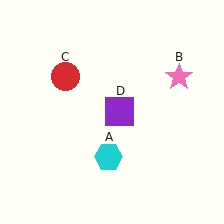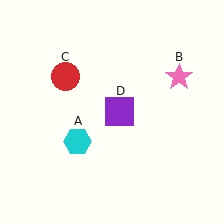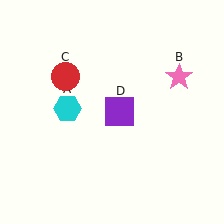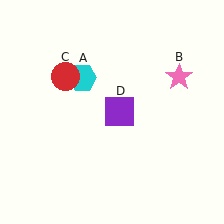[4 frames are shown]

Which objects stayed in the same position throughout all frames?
Pink star (object B) and red circle (object C) and purple square (object D) remained stationary.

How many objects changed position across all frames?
1 object changed position: cyan hexagon (object A).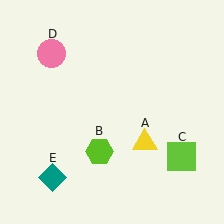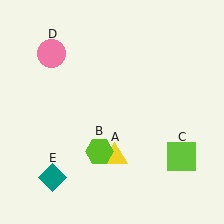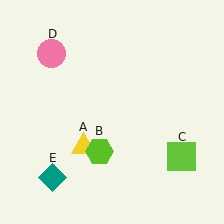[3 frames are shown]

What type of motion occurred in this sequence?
The yellow triangle (object A) rotated clockwise around the center of the scene.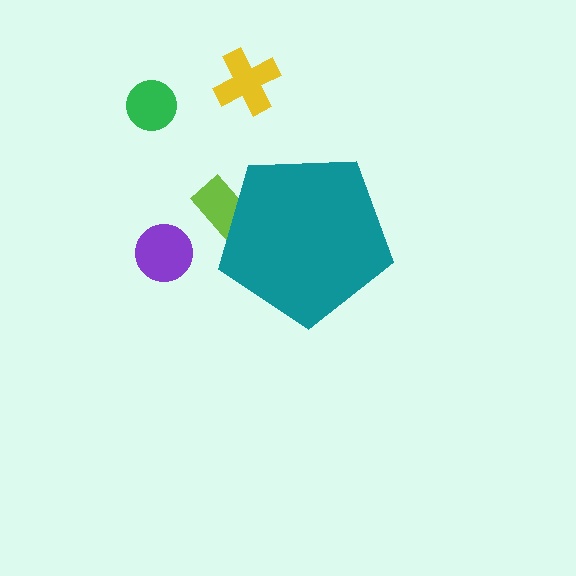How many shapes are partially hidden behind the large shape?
1 shape is partially hidden.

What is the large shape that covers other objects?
A teal pentagon.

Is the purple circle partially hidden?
No, the purple circle is fully visible.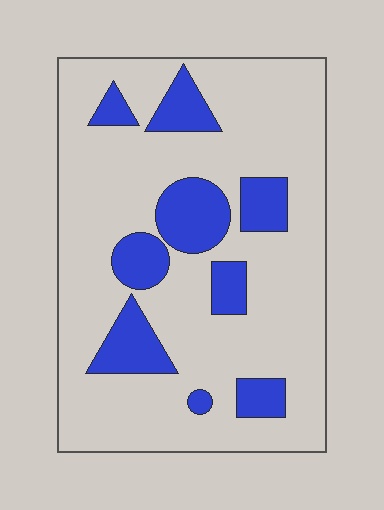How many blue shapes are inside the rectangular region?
9.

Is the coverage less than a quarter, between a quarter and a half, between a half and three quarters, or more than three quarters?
Less than a quarter.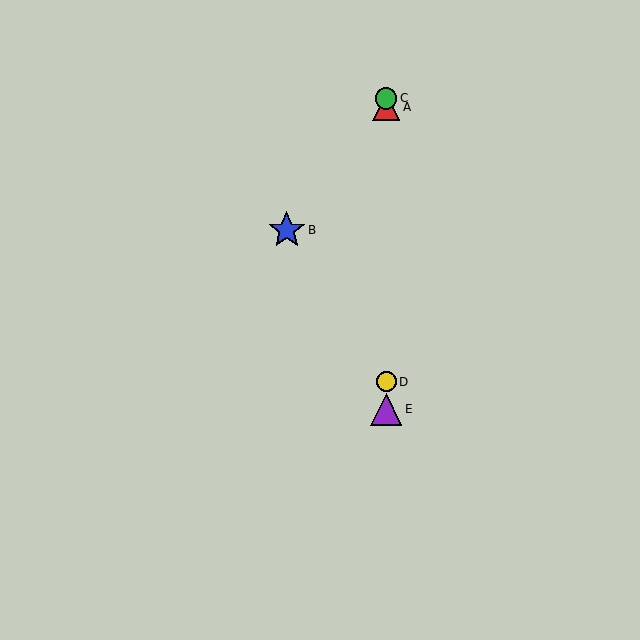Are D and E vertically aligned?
Yes, both are at x≈386.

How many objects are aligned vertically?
4 objects (A, C, D, E) are aligned vertically.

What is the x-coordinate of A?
Object A is at x≈386.